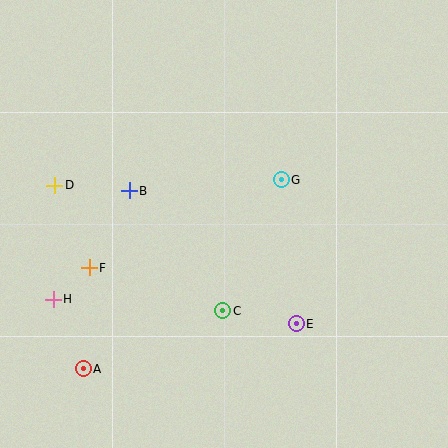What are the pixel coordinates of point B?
Point B is at (129, 191).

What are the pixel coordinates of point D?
Point D is at (55, 185).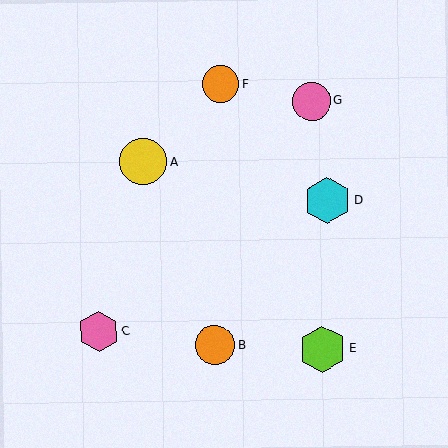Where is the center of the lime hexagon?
The center of the lime hexagon is at (322, 349).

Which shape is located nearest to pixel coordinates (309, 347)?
The lime hexagon (labeled E) at (322, 349) is nearest to that location.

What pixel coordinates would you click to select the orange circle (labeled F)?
Click at (221, 84) to select the orange circle F.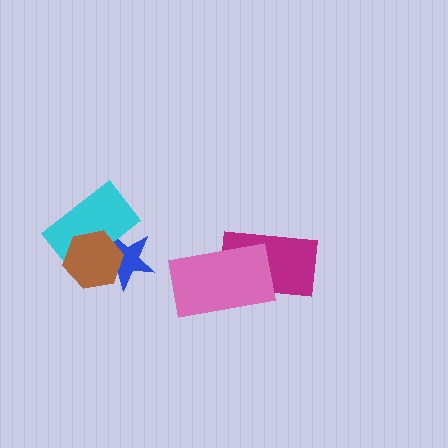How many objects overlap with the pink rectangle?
1 object overlaps with the pink rectangle.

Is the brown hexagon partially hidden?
No, no other shape covers it.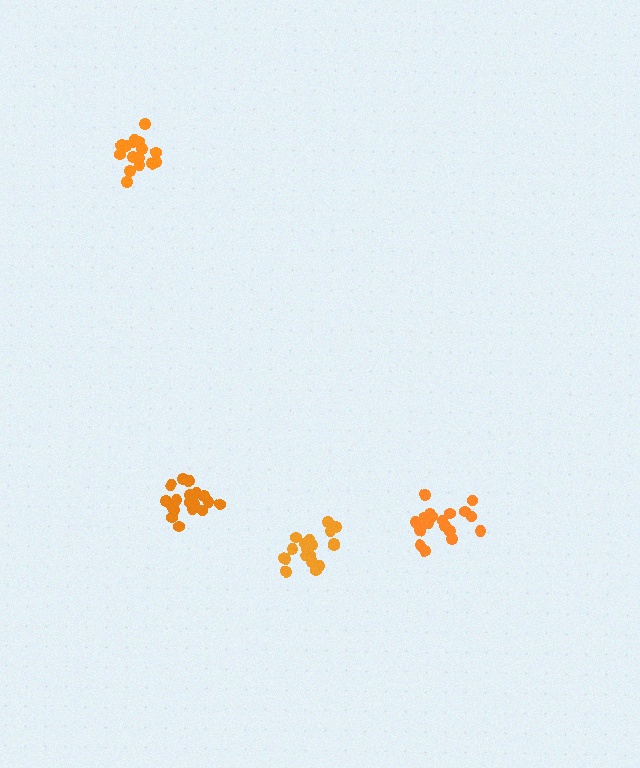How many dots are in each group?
Group 1: 17 dots, Group 2: 21 dots, Group 3: 18 dots, Group 4: 19 dots (75 total).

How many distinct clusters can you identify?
There are 4 distinct clusters.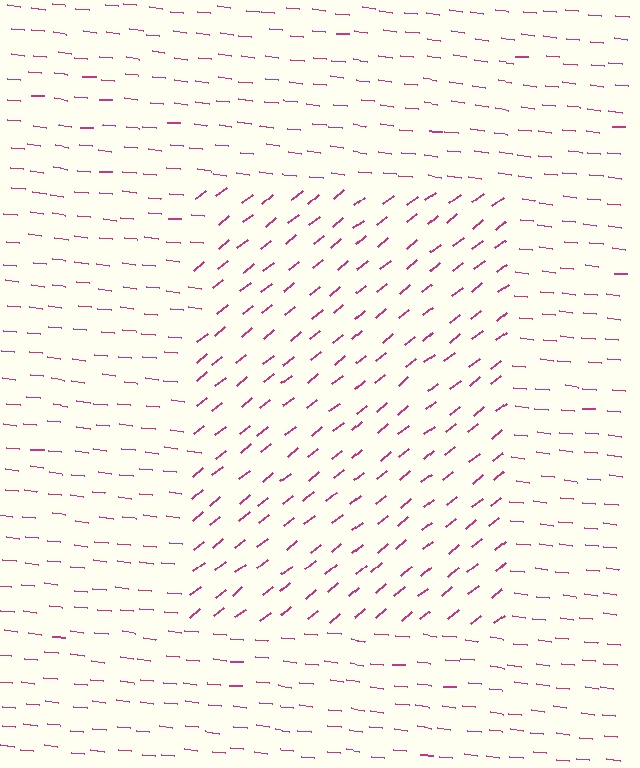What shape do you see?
I see a rectangle.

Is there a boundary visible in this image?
Yes, there is a texture boundary formed by a change in line orientation.